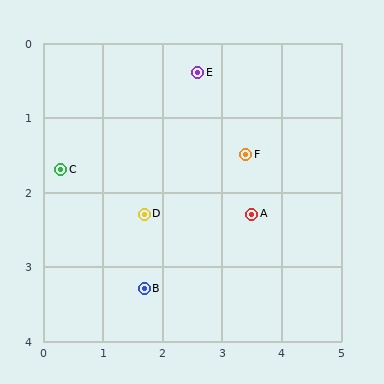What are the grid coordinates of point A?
Point A is at approximately (3.5, 2.3).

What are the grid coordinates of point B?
Point B is at approximately (1.7, 3.3).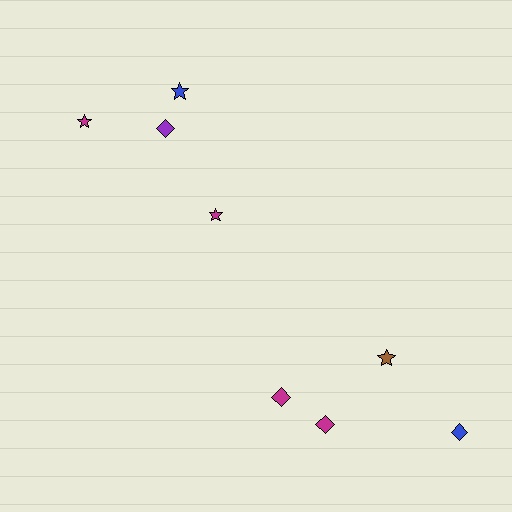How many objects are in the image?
There are 8 objects.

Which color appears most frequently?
Magenta, with 4 objects.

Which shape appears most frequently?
Diamond, with 4 objects.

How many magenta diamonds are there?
There are 2 magenta diamonds.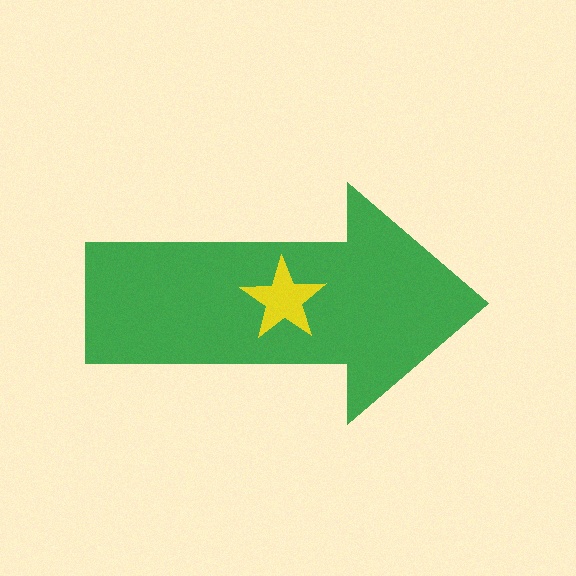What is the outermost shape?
The green arrow.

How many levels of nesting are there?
2.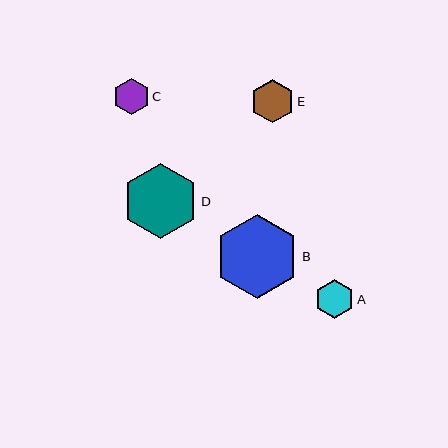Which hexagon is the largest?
Hexagon B is the largest with a size of approximately 84 pixels.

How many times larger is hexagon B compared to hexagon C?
Hexagon B is approximately 2.3 times the size of hexagon C.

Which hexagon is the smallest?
Hexagon C is the smallest with a size of approximately 36 pixels.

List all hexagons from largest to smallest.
From largest to smallest: B, D, E, A, C.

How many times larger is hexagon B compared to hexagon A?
Hexagon B is approximately 2.1 times the size of hexagon A.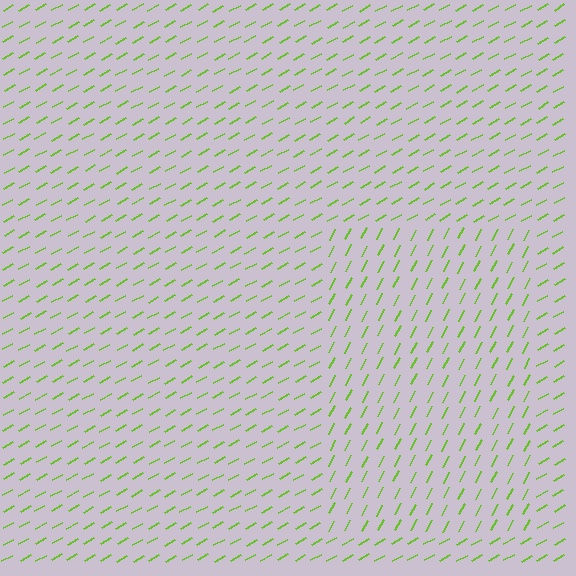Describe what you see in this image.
The image is filled with small lime line segments. A rectangle region in the image has lines oriented differently from the surrounding lines, creating a visible texture boundary.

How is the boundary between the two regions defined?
The boundary is defined purely by a change in line orientation (approximately 33 degrees difference). All lines are the same color and thickness.